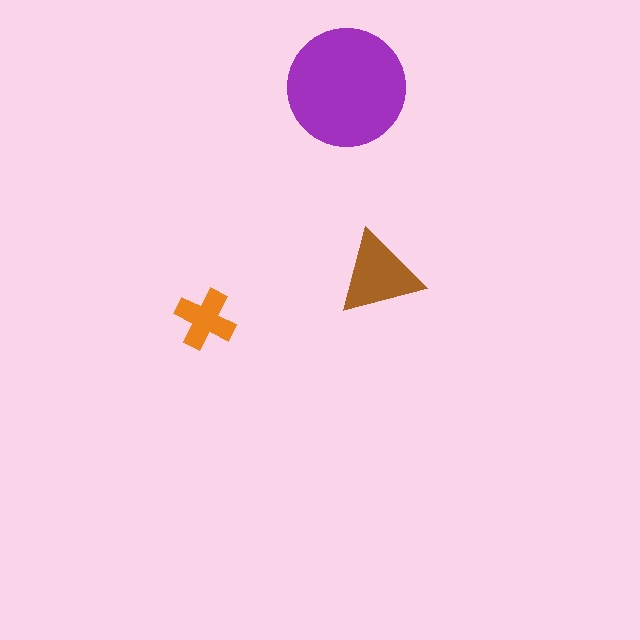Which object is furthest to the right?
The brown triangle is rightmost.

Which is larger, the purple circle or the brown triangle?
The purple circle.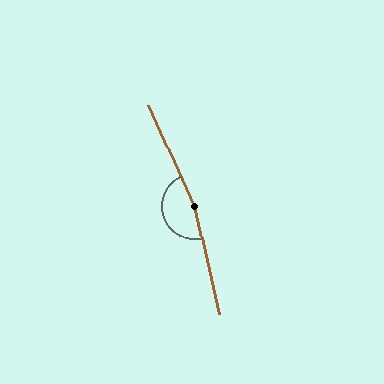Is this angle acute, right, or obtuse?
It is obtuse.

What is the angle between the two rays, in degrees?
Approximately 169 degrees.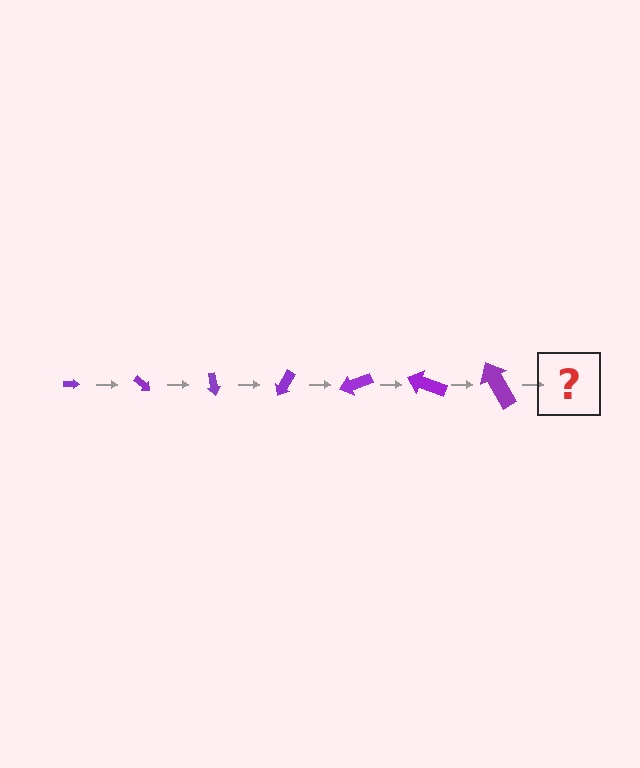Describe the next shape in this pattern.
It should be an arrow, larger than the previous one and rotated 280 degrees from the start.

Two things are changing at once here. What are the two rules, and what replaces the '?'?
The two rules are that the arrow grows larger each step and it rotates 40 degrees each step. The '?' should be an arrow, larger than the previous one and rotated 280 degrees from the start.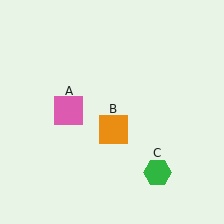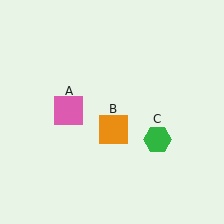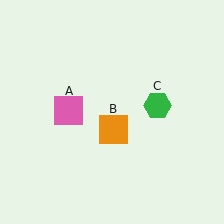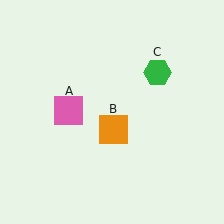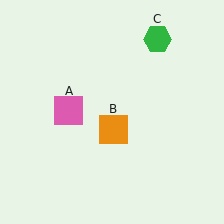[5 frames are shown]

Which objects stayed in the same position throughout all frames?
Pink square (object A) and orange square (object B) remained stationary.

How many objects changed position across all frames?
1 object changed position: green hexagon (object C).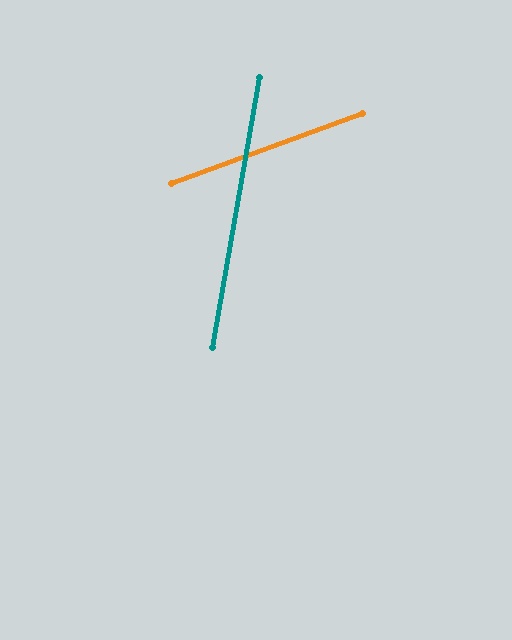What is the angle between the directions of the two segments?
Approximately 60 degrees.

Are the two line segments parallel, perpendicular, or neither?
Neither parallel nor perpendicular — they differ by about 60°.